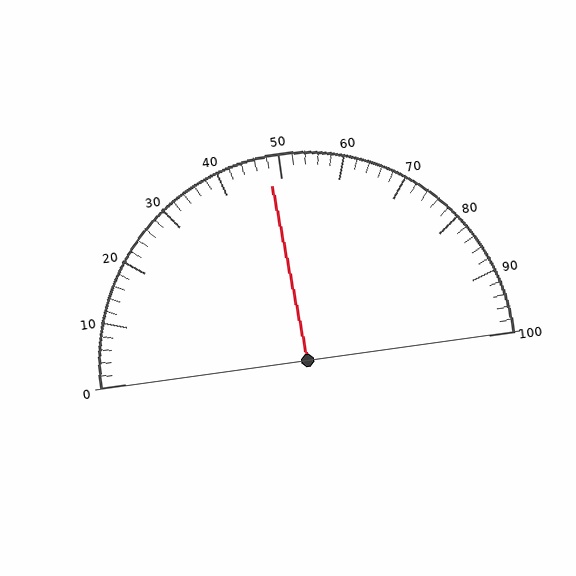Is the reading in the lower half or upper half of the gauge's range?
The reading is in the lower half of the range (0 to 100).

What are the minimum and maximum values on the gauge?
The gauge ranges from 0 to 100.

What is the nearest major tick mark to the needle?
The nearest major tick mark is 50.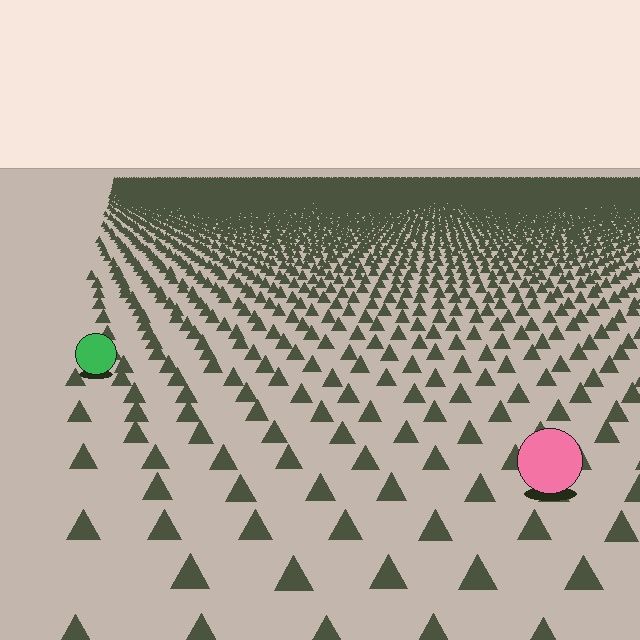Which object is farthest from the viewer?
The green circle is farthest from the viewer. It appears smaller and the ground texture around it is denser.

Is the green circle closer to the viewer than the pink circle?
No. The pink circle is closer — you can tell from the texture gradient: the ground texture is coarser near it.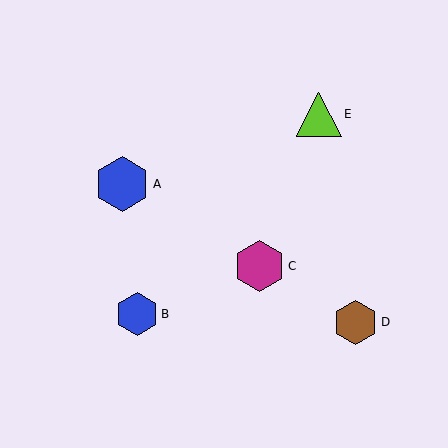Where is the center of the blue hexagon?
The center of the blue hexagon is at (122, 184).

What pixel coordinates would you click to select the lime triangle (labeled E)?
Click at (319, 114) to select the lime triangle E.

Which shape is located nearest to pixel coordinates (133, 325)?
The blue hexagon (labeled B) at (137, 314) is nearest to that location.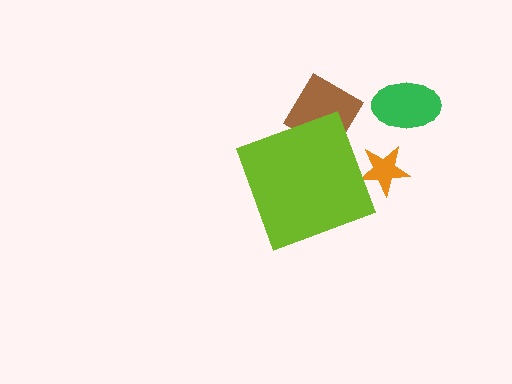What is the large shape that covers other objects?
A lime diamond.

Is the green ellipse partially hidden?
No, the green ellipse is fully visible.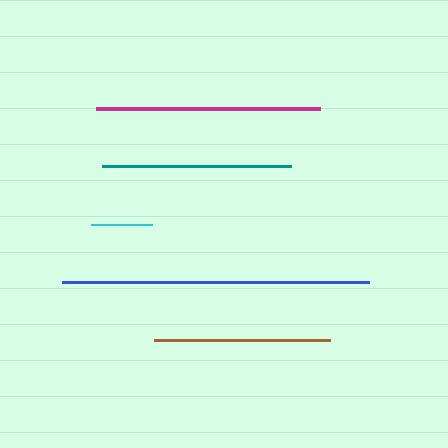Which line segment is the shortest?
The cyan line is the shortest at approximately 61 pixels.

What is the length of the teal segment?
The teal segment is approximately 189 pixels long.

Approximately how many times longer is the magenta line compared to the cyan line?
The magenta line is approximately 3.7 times the length of the cyan line.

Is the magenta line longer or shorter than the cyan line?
The magenta line is longer than the cyan line.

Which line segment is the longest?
The blue line is the longest at approximately 307 pixels.